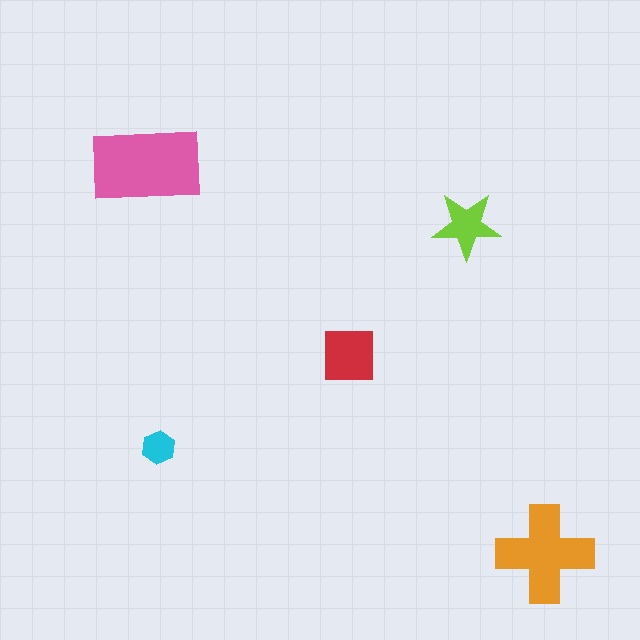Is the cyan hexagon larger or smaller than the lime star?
Smaller.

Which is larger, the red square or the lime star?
The red square.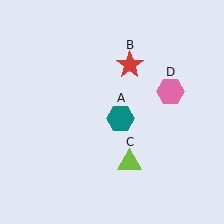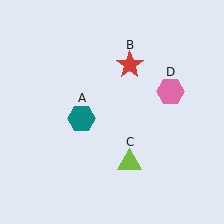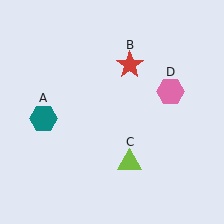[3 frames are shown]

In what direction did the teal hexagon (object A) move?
The teal hexagon (object A) moved left.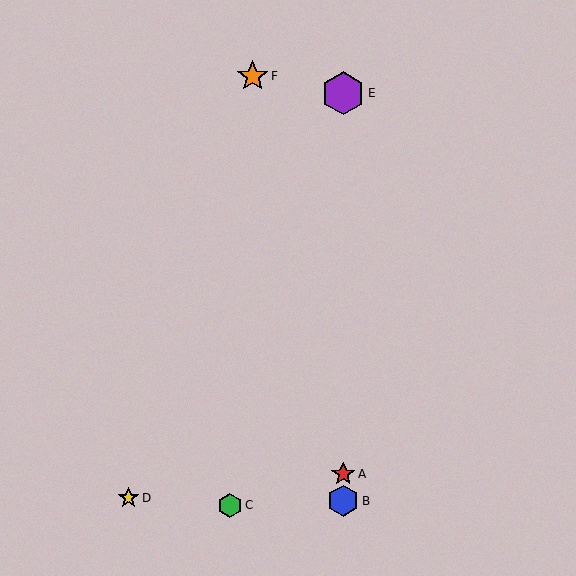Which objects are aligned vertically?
Objects A, B, E are aligned vertically.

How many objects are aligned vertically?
3 objects (A, B, E) are aligned vertically.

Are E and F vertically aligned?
No, E is at x≈343 and F is at x≈253.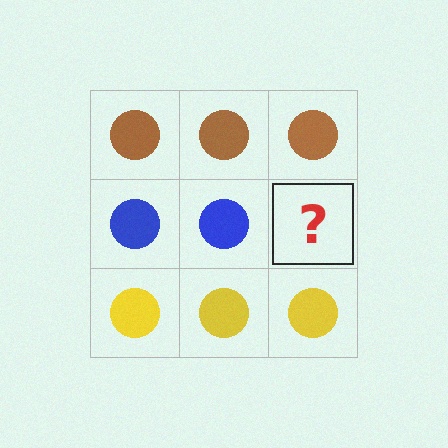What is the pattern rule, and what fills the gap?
The rule is that each row has a consistent color. The gap should be filled with a blue circle.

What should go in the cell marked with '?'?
The missing cell should contain a blue circle.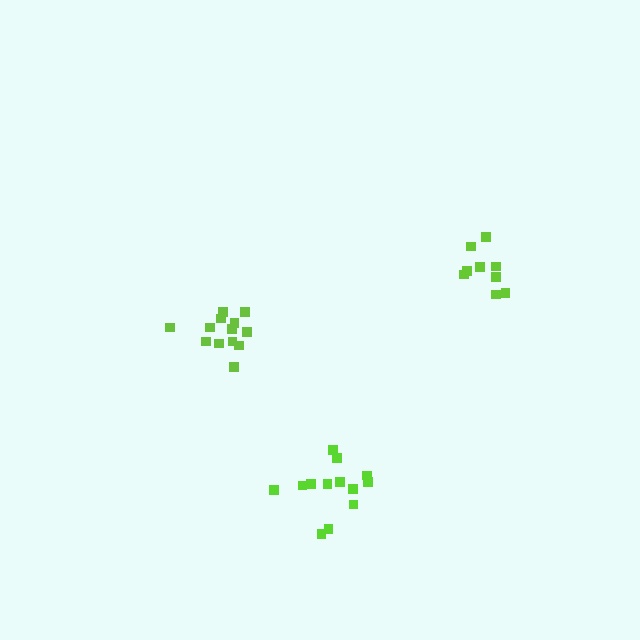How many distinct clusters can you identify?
There are 3 distinct clusters.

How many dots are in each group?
Group 1: 13 dots, Group 2: 9 dots, Group 3: 13 dots (35 total).